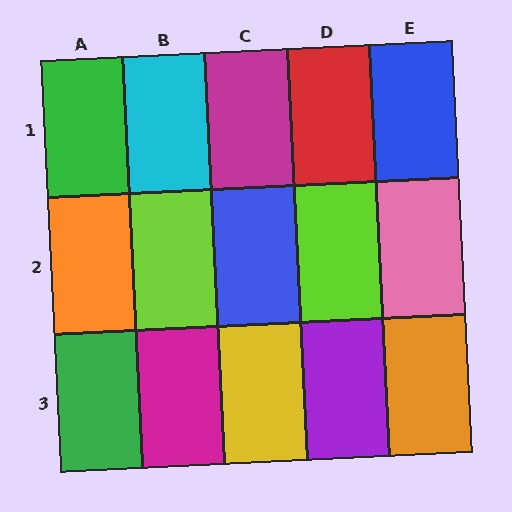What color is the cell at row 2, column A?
Orange.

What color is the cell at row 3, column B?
Magenta.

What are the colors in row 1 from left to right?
Green, cyan, magenta, red, blue.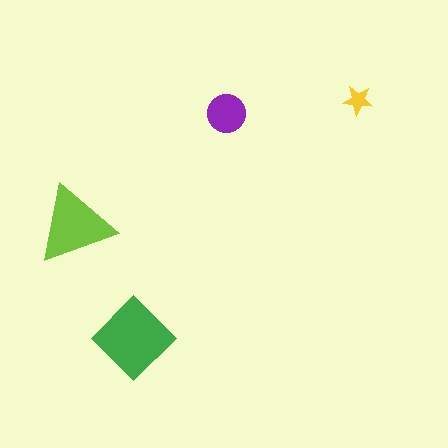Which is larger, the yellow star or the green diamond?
The green diamond.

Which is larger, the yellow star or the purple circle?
The purple circle.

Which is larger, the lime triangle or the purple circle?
The lime triangle.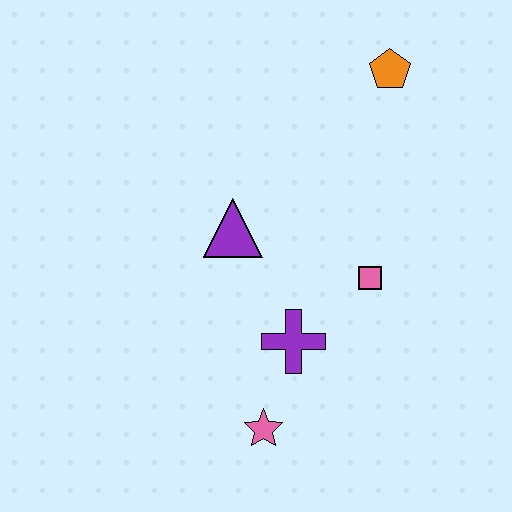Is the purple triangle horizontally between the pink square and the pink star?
No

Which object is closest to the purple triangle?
The purple cross is closest to the purple triangle.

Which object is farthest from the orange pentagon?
The pink star is farthest from the orange pentagon.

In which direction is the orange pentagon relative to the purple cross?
The orange pentagon is above the purple cross.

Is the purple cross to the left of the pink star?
No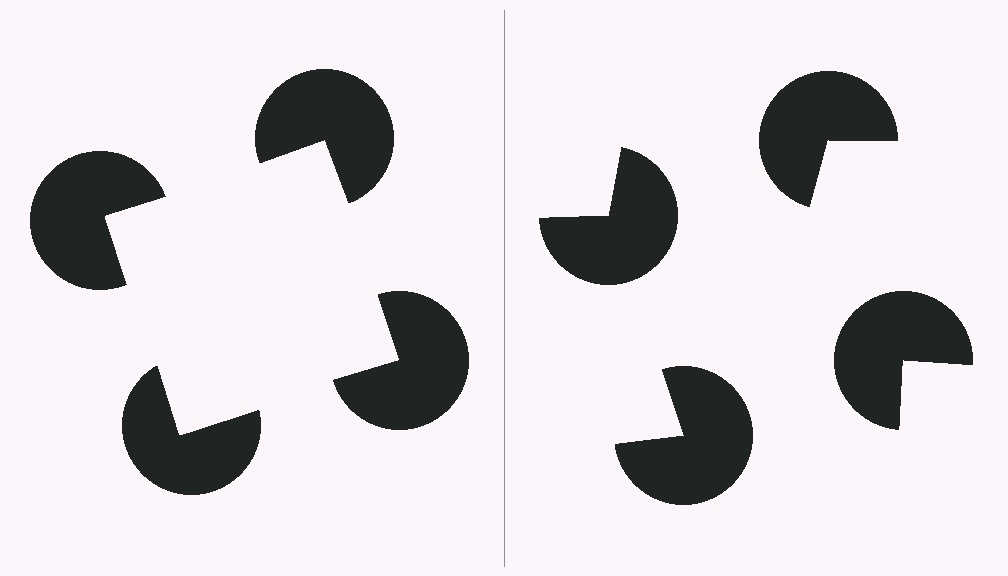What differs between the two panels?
The pac-man discs are positioned identically on both sides; only the wedge orientations differ. On the left they align to a square; on the right they are misaligned.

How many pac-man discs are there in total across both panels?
8 — 4 on each side.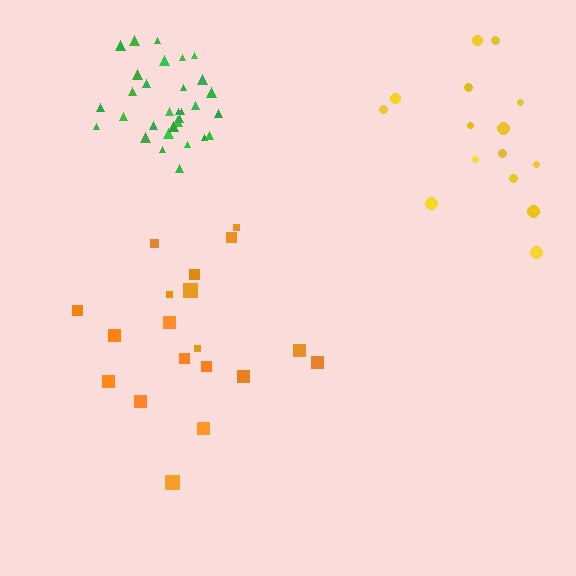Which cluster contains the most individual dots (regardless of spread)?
Green (31).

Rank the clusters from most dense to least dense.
green, orange, yellow.